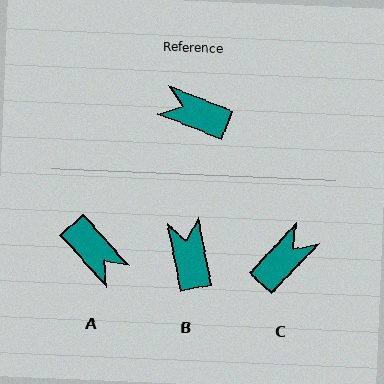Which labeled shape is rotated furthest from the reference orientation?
A, about 154 degrees away.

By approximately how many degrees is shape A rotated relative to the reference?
Approximately 154 degrees counter-clockwise.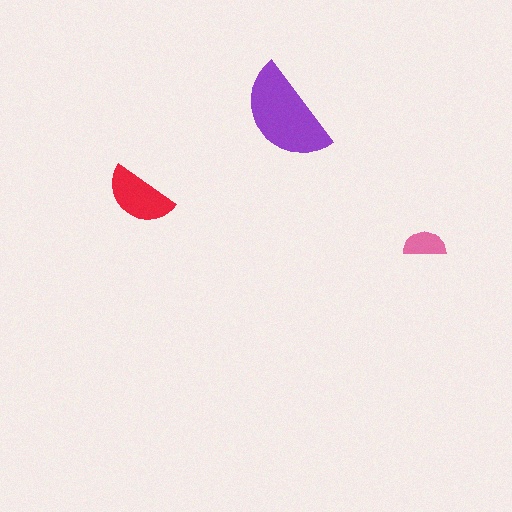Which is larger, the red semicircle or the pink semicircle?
The red one.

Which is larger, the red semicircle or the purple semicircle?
The purple one.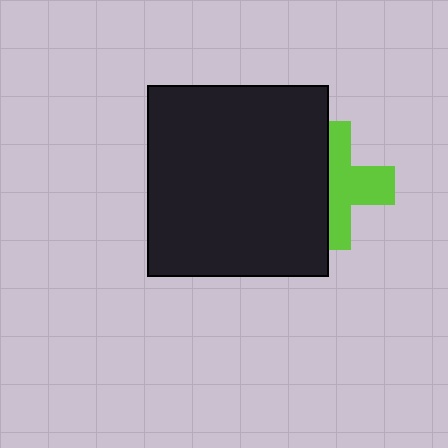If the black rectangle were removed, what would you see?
You would see the complete lime cross.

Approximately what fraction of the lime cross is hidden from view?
Roughly 47% of the lime cross is hidden behind the black rectangle.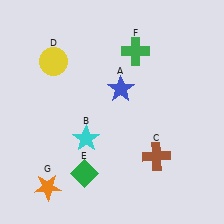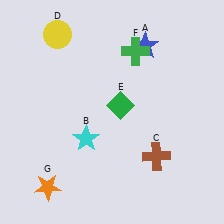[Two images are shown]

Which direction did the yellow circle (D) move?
The yellow circle (D) moved up.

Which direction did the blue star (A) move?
The blue star (A) moved up.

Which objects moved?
The objects that moved are: the blue star (A), the yellow circle (D), the green diamond (E).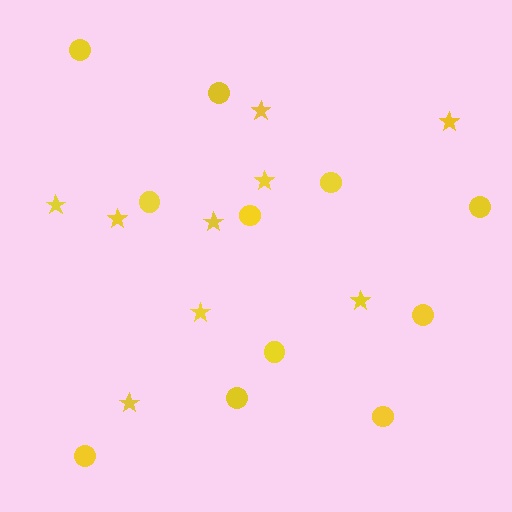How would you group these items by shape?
There are 2 groups: one group of circles (11) and one group of stars (9).